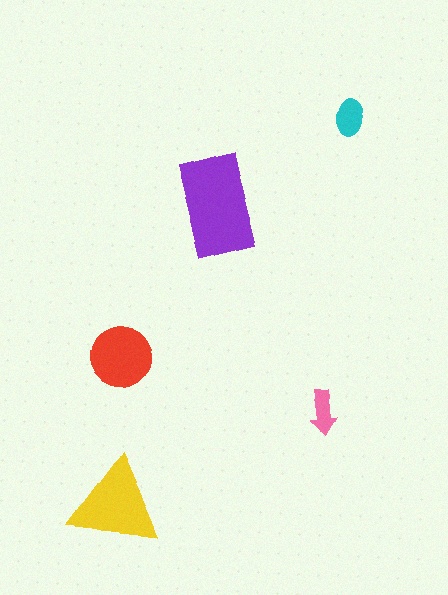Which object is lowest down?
The yellow triangle is bottommost.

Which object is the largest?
The purple rectangle.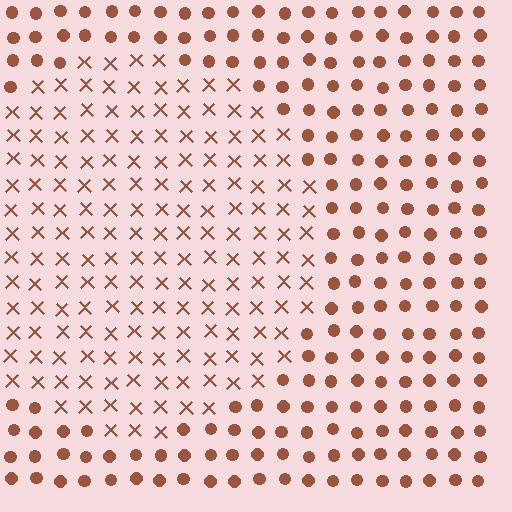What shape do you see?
I see a circle.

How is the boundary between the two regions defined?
The boundary is defined by a change in element shape: X marks inside vs. circles outside. All elements share the same color and spacing.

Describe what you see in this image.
The image is filled with small brown elements arranged in a uniform grid. A circle-shaped region contains X marks, while the surrounding area contains circles. The boundary is defined purely by the change in element shape.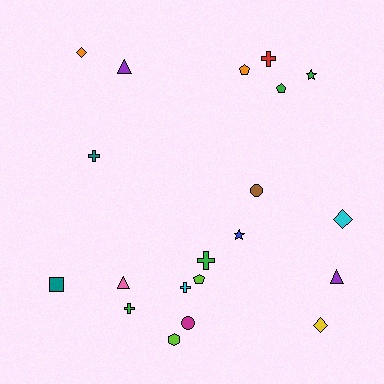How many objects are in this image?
There are 20 objects.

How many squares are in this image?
There is 1 square.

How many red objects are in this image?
There is 1 red object.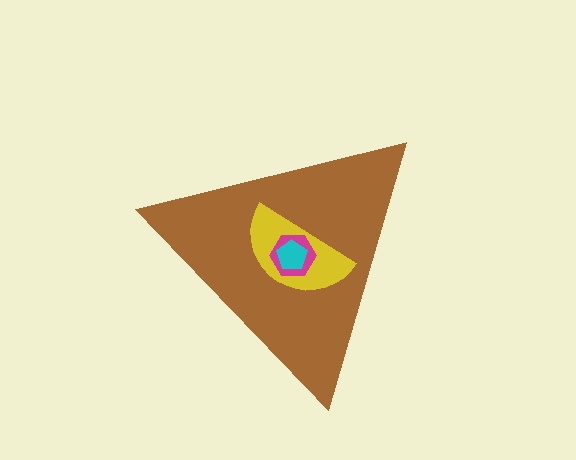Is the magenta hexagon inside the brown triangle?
Yes.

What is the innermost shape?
The cyan pentagon.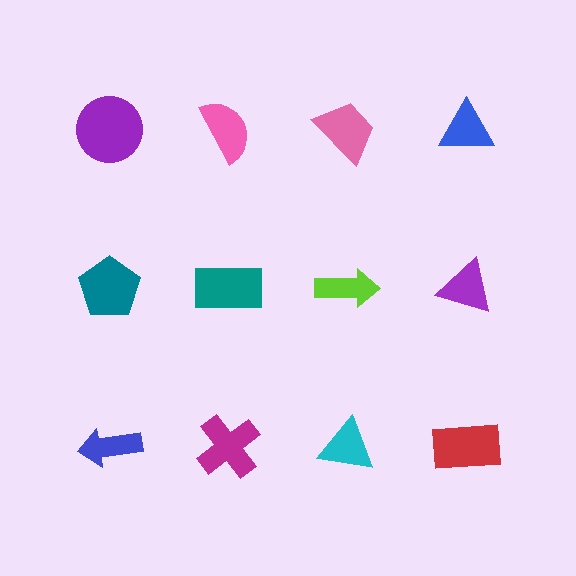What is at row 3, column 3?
A cyan triangle.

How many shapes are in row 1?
4 shapes.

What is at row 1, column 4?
A blue triangle.